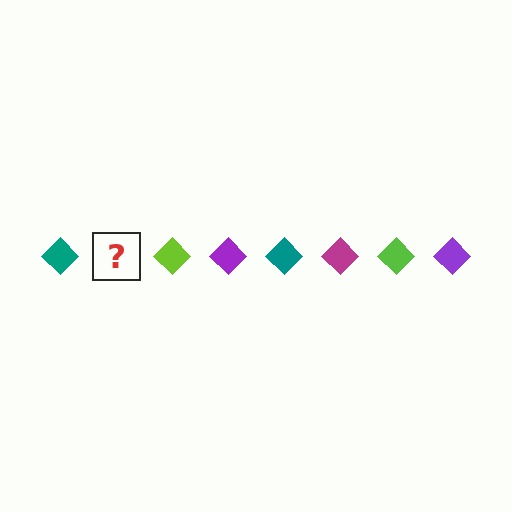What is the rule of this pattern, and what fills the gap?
The rule is that the pattern cycles through teal, magenta, lime, purple diamonds. The gap should be filled with a magenta diamond.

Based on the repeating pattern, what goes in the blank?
The blank should be a magenta diamond.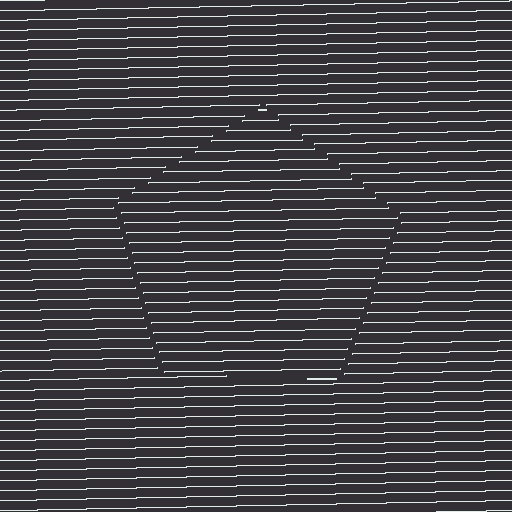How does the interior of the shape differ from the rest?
The interior of the shape contains the same grating, shifted by half a period — the contour is defined by the phase discontinuity where line-ends from the inner and outer gratings abut.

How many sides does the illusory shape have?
5 sides — the line-ends trace a pentagon.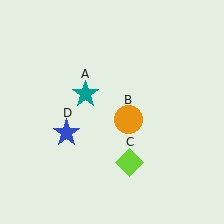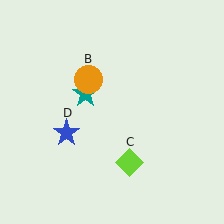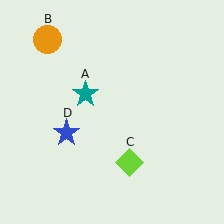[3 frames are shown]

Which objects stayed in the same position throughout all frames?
Teal star (object A) and lime diamond (object C) and blue star (object D) remained stationary.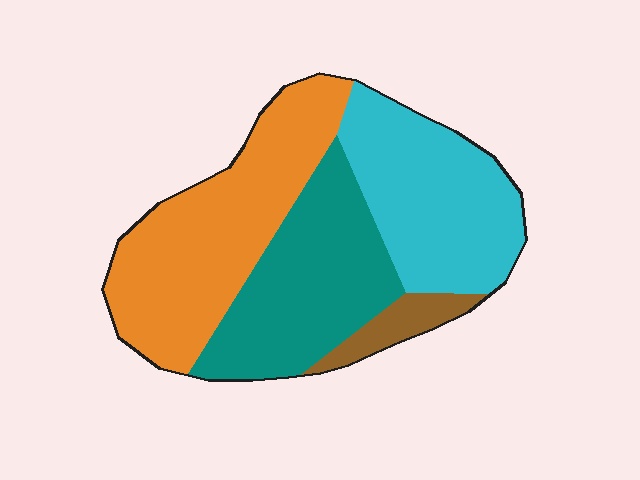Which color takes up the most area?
Orange, at roughly 35%.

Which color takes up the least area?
Brown, at roughly 5%.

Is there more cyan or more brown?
Cyan.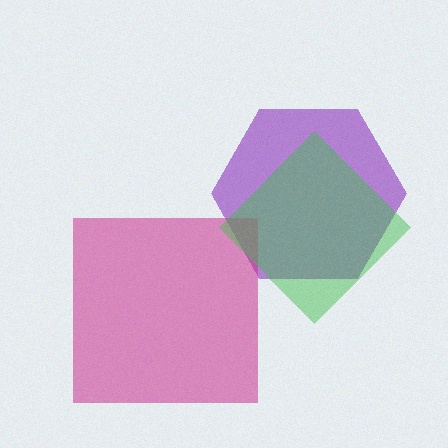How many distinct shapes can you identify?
There are 3 distinct shapes: a purple hexagon, a magenta square, a green diamond.